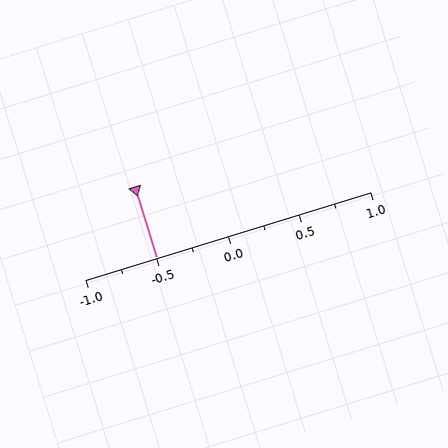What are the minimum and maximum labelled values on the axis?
The axis runs from -1.0 to 1.0.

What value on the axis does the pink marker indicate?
The marker indicates approximately -0.5.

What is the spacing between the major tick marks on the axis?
The major ticks are spaced 0.5 apart.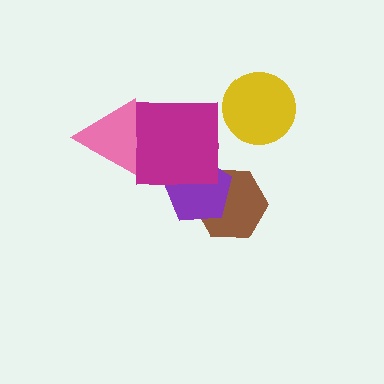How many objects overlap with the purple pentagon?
2 objects overlap with the purple pentagon.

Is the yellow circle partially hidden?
No, no other shape covers it.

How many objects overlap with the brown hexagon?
1 object overlaps with the brown hexagon.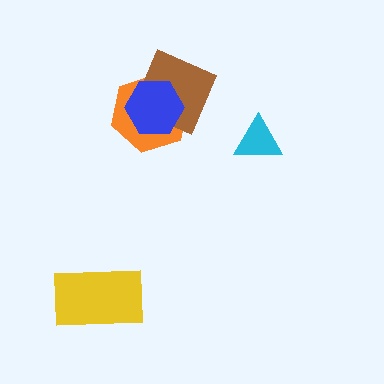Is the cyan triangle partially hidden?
No, no other shape covers it.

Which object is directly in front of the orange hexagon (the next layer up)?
The brown square is directly in front of the orange hexagon.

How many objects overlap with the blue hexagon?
2 objects overlap with the blue hexagon.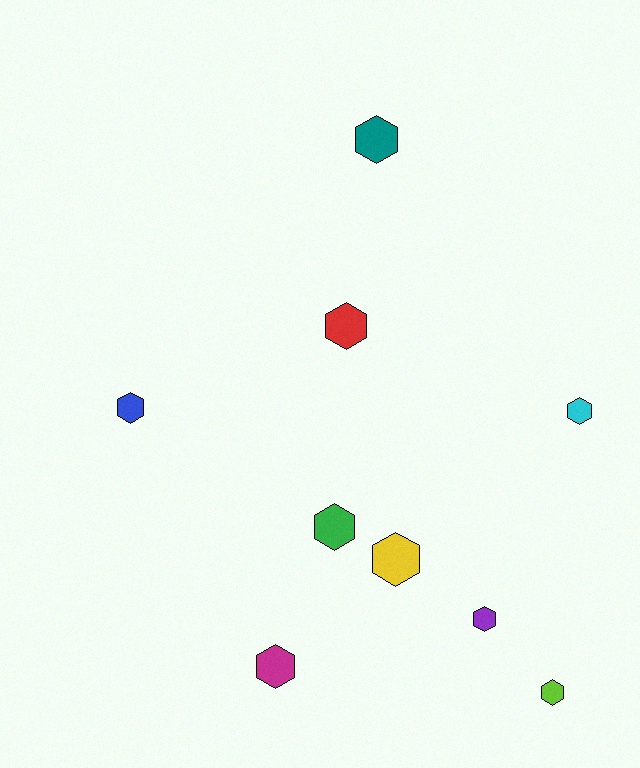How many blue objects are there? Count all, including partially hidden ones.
There is 1 blue object.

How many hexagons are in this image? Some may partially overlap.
There are 9 hexagons.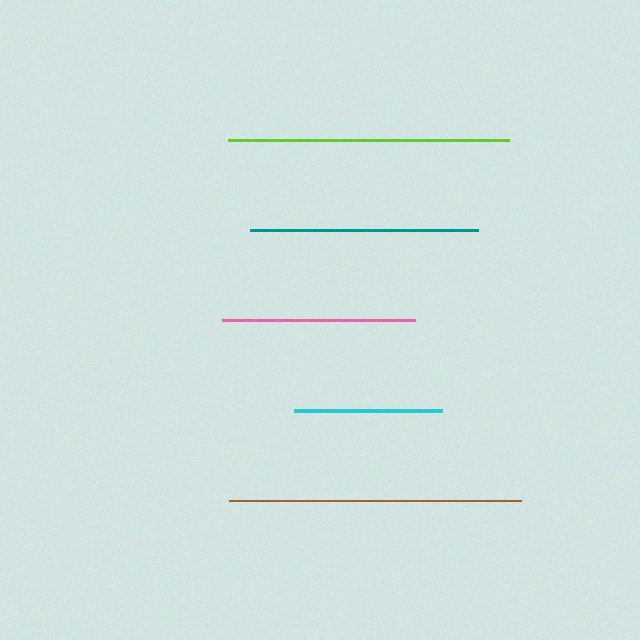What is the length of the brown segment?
The brown segment is approximately 292 pixels long.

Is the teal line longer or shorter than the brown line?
The brown line is longer than the teal line.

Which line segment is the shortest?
The cyan line is the shortest at approximately 148 pixels.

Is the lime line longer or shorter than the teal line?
The lime line is longer than the teal line.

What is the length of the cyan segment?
The cyan segment is approximately 148 pixels long.